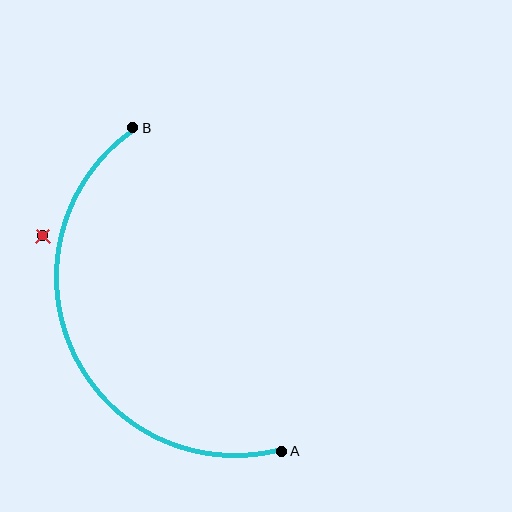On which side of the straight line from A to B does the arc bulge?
The arc bulges to the left of the straight line connecting A and B.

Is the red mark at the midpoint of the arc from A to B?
No — the red mark does not lie on the arc at all. It sits slightly outside the curve.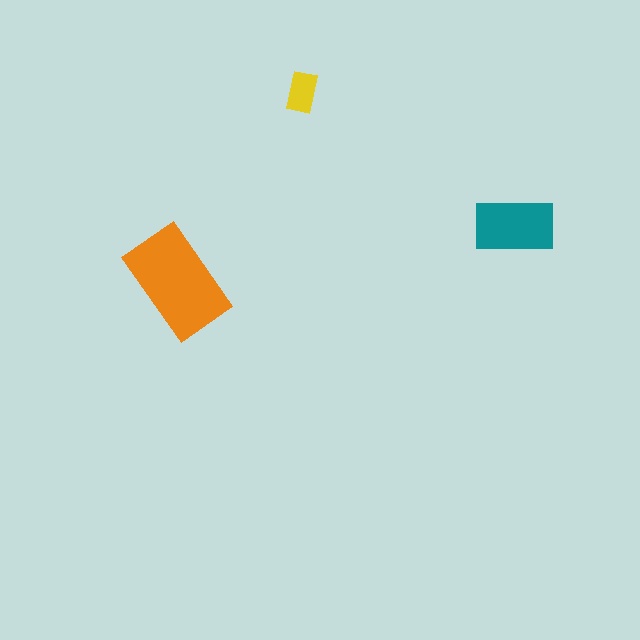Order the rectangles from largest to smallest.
the orange one, the teal one, the yellow one.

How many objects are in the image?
There are 3 objects in the image.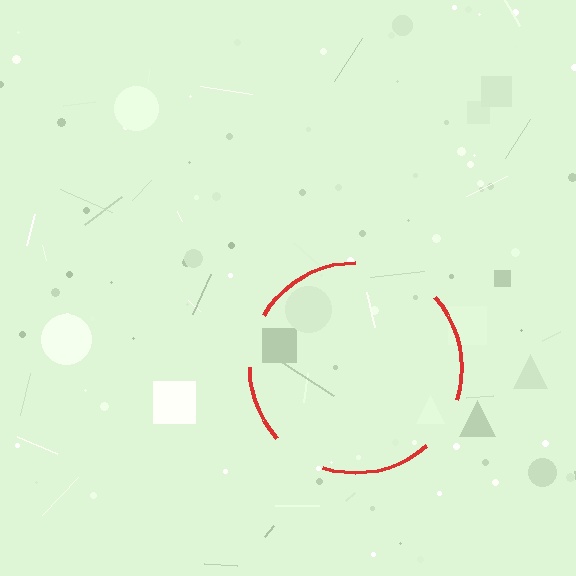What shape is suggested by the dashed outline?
The dashed outline suggests a circle.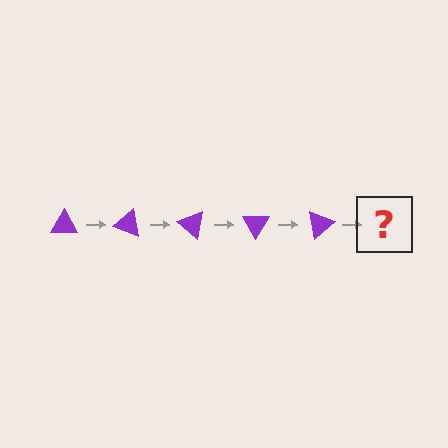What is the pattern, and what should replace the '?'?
The pattern is that the triangle rotates 20 degrees each step. The '?' should be a purple triangle rotated 100 degrees.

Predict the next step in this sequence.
The next step is a purple triangle rotated 100 degrees.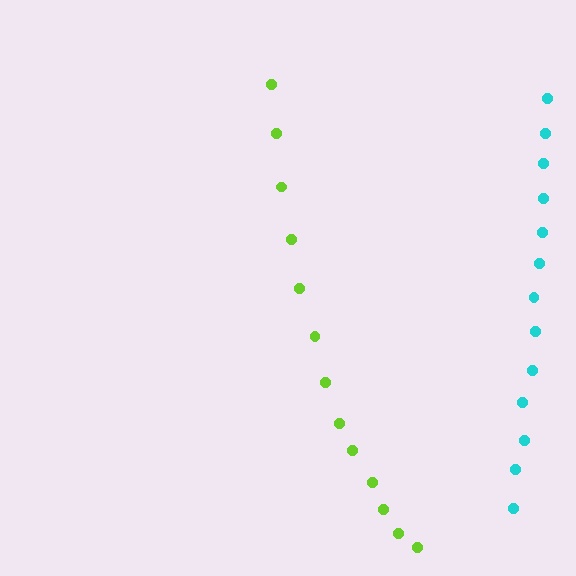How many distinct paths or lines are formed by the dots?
There are 2 distinct paths.